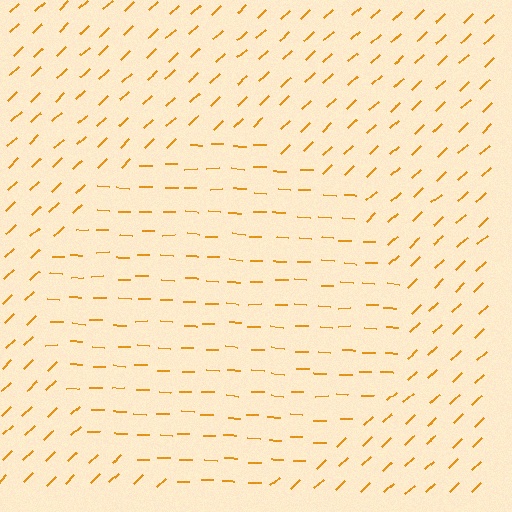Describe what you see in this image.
The image is filled with small orange line segments. A circle region in the image has lines oriented differently from the surrounding lines, creating a visible texture boundary.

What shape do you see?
I see a circle.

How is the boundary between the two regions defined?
The boundary is defined purely by a change in line orientation (approximately 45 degrees difference). All lines are the same color and thickness.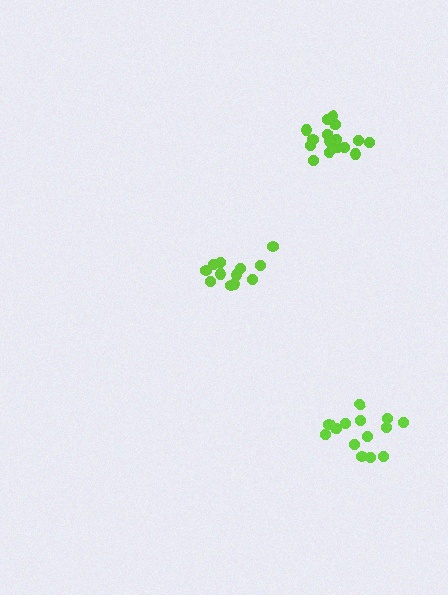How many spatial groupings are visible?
There are 3 spatial groupings.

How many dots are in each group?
Group 1: 17 dots, Group 2: 14 dots, Group 3: 12 dots (43 total).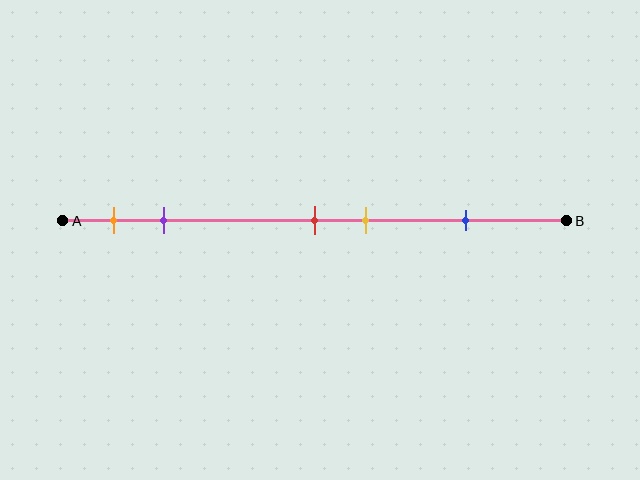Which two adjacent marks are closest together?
The red and yellow marks are the closest adjacent pair.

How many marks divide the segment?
There are 5 marks dividing the segment.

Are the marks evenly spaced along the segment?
No, the marks are not evenly spaced.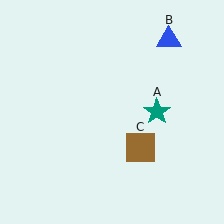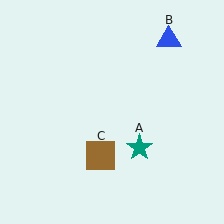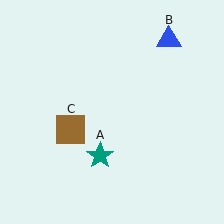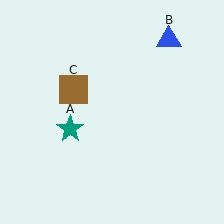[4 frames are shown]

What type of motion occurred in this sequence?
The teal star (object A), brown square (object C) rotated clockwise around the center of the scene.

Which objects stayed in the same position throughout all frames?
Blue triangle (object B) remained stationary.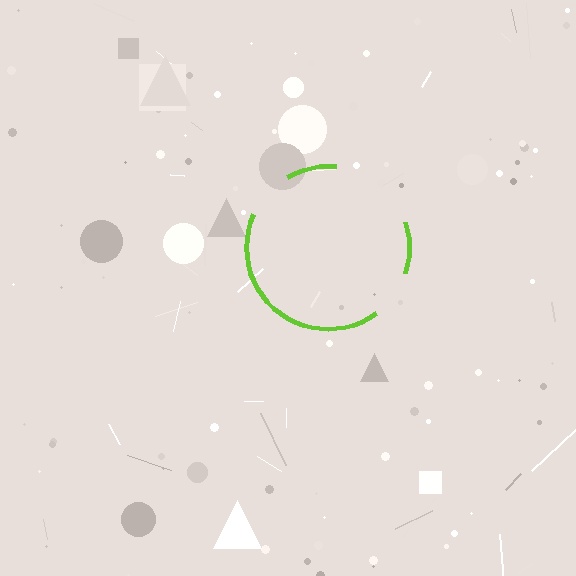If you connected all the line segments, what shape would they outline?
They would outline a circle.